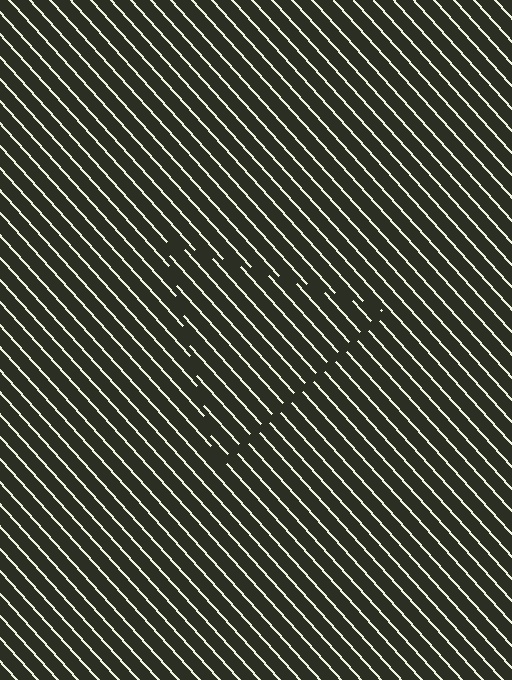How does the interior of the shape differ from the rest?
The interior of the shape contains the same grating, shifted by half a period — the contour is defined by the phase discontinuity where line-ends from the inner and outer gratings abut.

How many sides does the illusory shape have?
3 sides — the line-ends trace a triangle.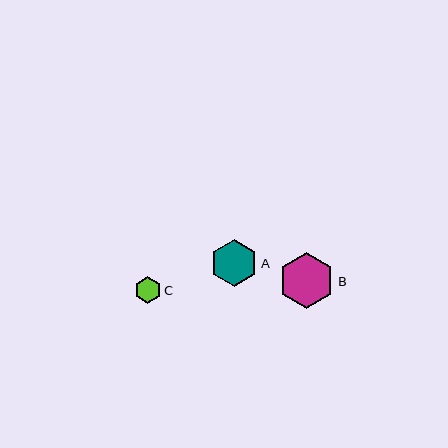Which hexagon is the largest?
Hexagon B is the largest with a size of approximately 56 pixels.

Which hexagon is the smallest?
Hexagon C is the smallest with a size of approximately 27 pixels.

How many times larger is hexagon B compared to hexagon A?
Hexagon B is approximately 1.2 times the size of hexagon A.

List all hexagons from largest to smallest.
From largest to smallest: B, A, C.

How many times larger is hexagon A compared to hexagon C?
Hexagon A is approximately 1.8 times the size of hexagon C.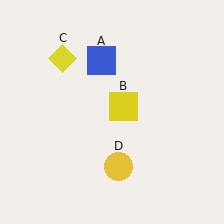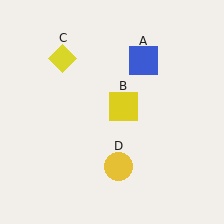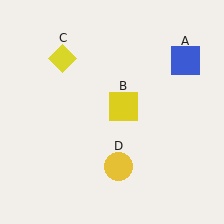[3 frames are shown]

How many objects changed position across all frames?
1 object changed position: blue square (object A).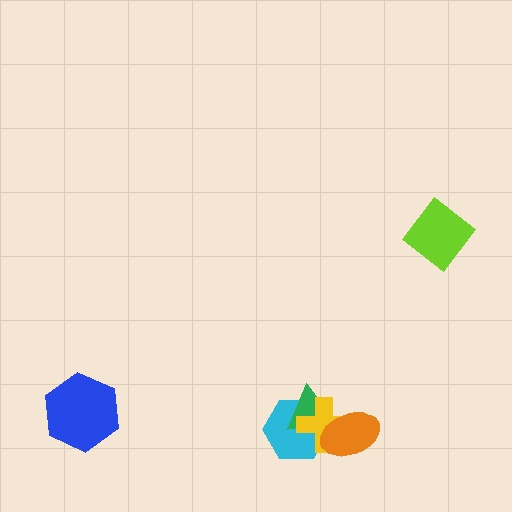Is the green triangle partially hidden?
Yes, it is partially covered by another shape.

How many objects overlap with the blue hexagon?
0 objects overlap with the blue hexagon.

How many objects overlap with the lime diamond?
0 objects overlap with the lime diamond.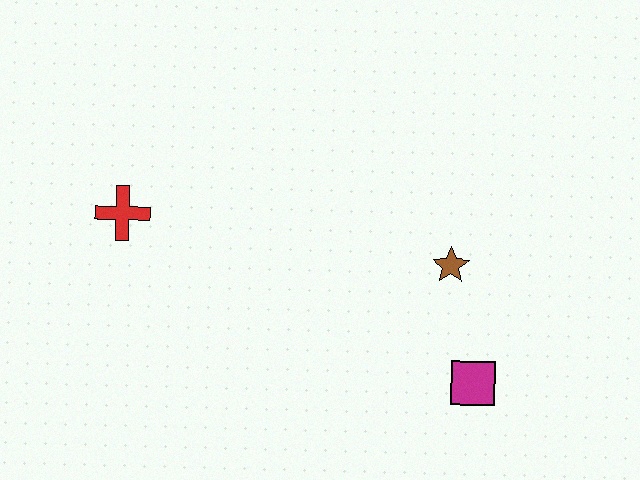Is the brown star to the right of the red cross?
Yes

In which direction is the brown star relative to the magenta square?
The brown star is above the magenta square.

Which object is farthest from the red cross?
The magenta square is farthest from the red cross.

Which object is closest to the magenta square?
The brown star is closest to the magenta square.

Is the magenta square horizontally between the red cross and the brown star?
No